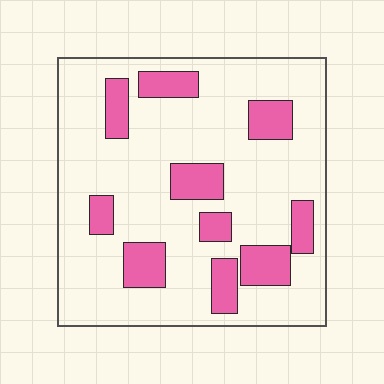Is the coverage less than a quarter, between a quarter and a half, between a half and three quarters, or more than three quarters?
Less than a quarter.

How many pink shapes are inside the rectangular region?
10.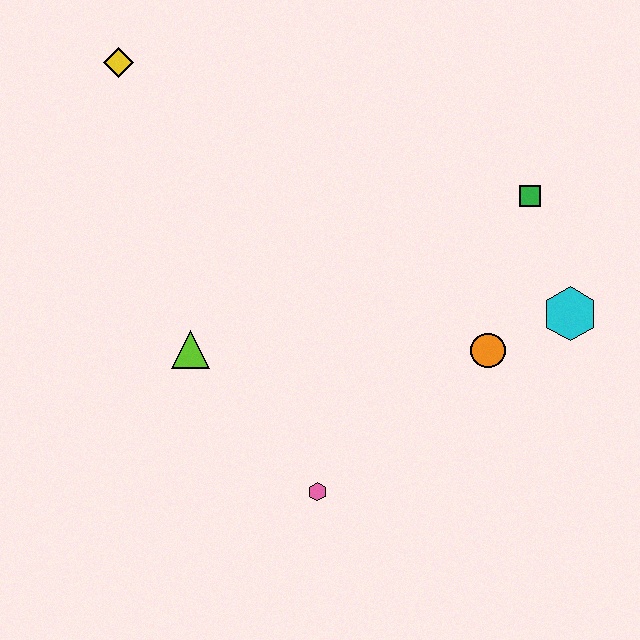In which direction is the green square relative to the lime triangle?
The green square is to the right of the lime triangle.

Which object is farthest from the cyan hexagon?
The yellow diamond is farthest from the cyan hexagon.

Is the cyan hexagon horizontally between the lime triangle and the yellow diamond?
No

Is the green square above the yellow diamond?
No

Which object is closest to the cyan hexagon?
The orange circle is closest to the cyan hexagon.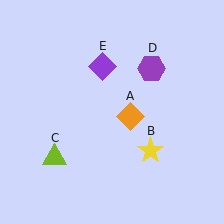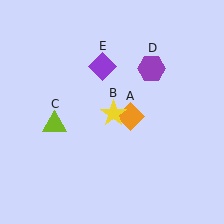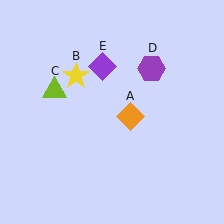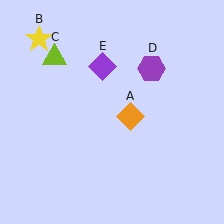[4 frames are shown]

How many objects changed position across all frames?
2 objects changed position: yellow star (object B), lime triangle (object C).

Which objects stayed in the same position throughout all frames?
Orange diamond (object A) and purple hexagon (object D) and purple diamond (object E) remained stationary.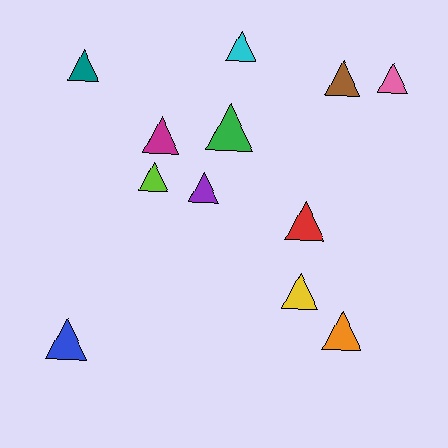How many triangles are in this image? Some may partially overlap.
There are 12 triangles.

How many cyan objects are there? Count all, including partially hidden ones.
There is 1 cyan object.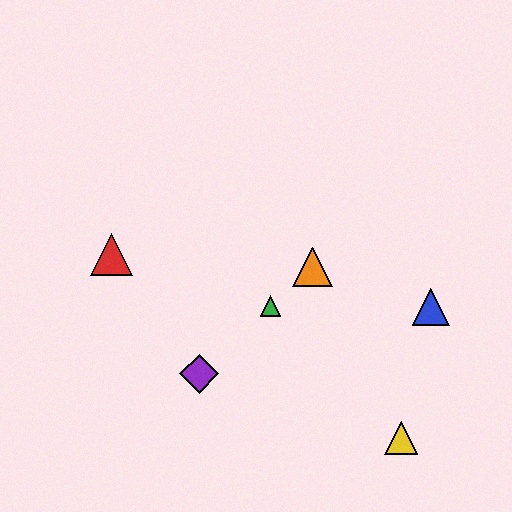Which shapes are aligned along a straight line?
The green triangle, the purple diamond, the orange triangle are aligned along a straight line.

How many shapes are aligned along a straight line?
3 shapes (the green triangle, the purple diamond, the orange triangle) are aligned along a straight line.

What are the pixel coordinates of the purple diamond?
The purple diamond is at (199, 374).